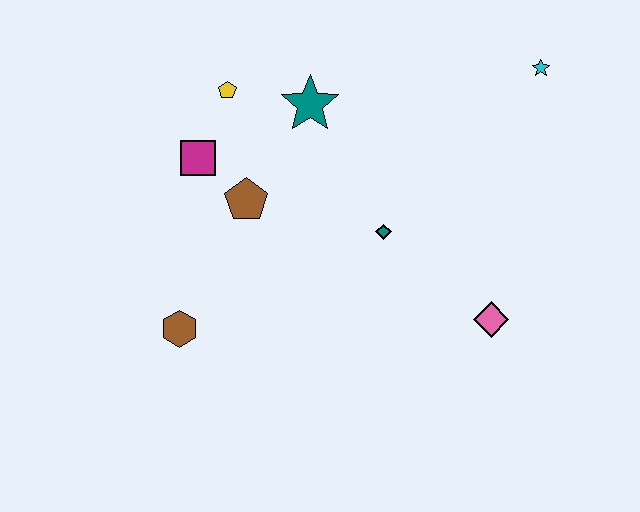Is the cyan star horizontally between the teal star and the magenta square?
No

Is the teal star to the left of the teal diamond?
Yes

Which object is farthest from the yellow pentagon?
The pink diamond is farthest from the yellow pentagon.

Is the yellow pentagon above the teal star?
Yes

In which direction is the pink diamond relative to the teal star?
The pink diamond is below the teal star.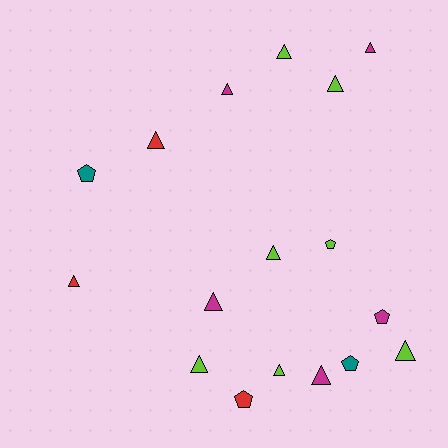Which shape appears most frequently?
Triangle, with 12 objects.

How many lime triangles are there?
There are 6 lime triangles.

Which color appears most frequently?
Lime, with 7 objects.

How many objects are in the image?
There are 17 objects.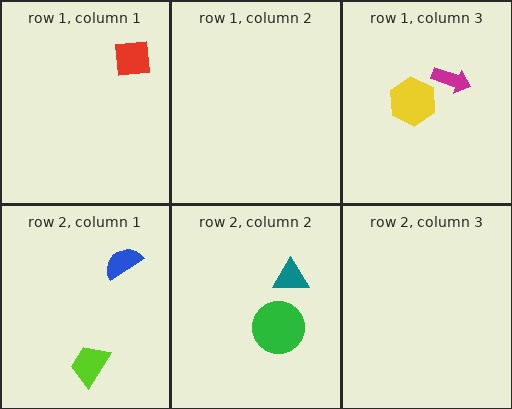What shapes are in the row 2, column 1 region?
The blue semicircle, the lime trapezoid.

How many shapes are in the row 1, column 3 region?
2.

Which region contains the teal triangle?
The row 2, column 2 region.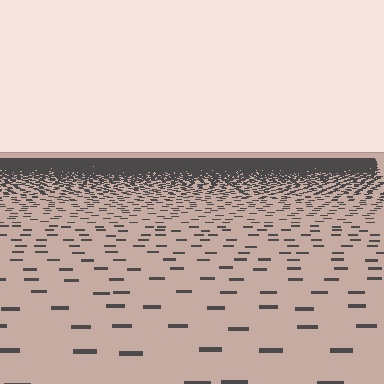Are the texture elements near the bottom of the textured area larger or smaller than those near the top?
Larger. Near the bottom, elements are closer to the viewer and appear at a bigger on-screen size.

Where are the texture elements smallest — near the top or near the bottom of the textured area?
Near the top.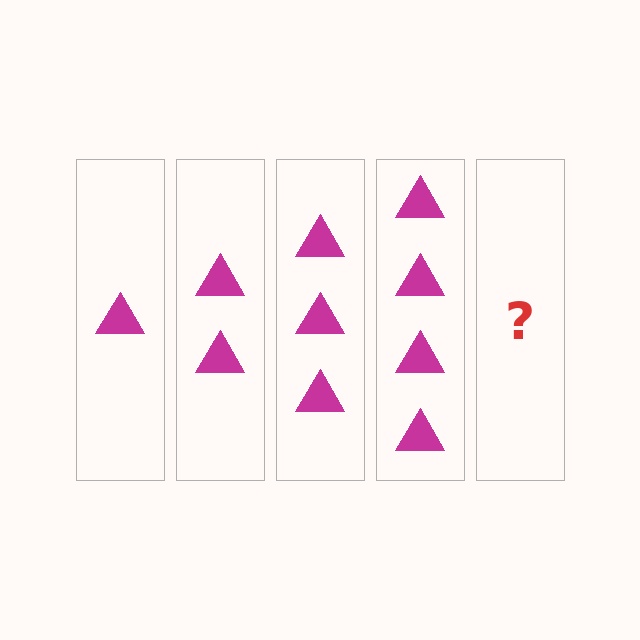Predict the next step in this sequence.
The next step is 5 triangles.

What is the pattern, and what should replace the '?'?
The pattern is that each step adds one more triangle. The '?' should be 5 triangles.